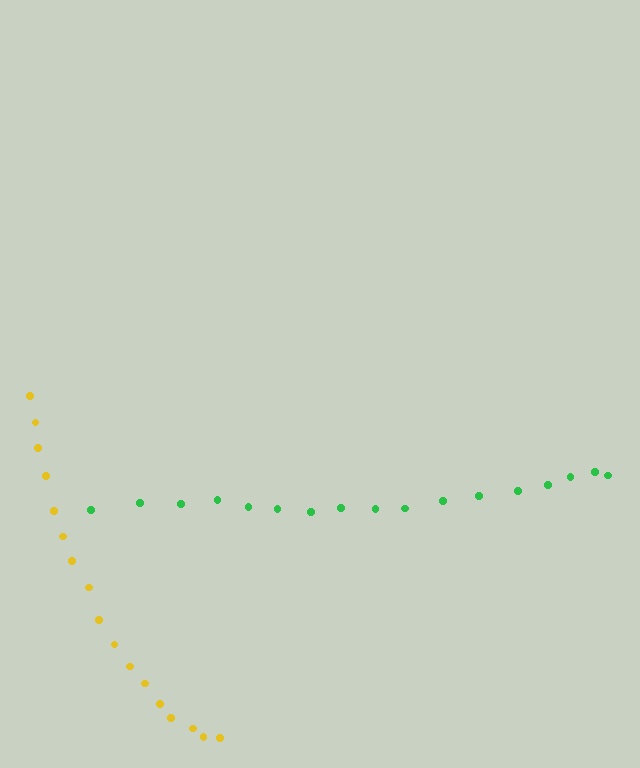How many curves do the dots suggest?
There are 2 distinct paths.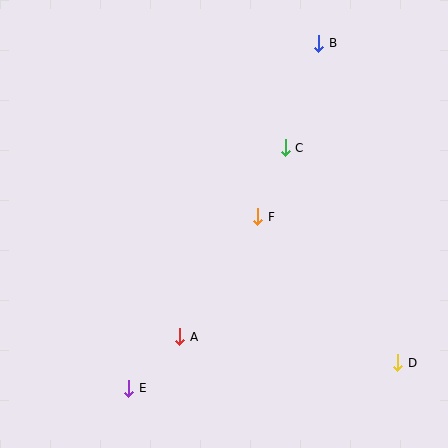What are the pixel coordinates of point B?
Point B is at (319, 43).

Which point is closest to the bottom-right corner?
Point D is closest to the bottom-right corner.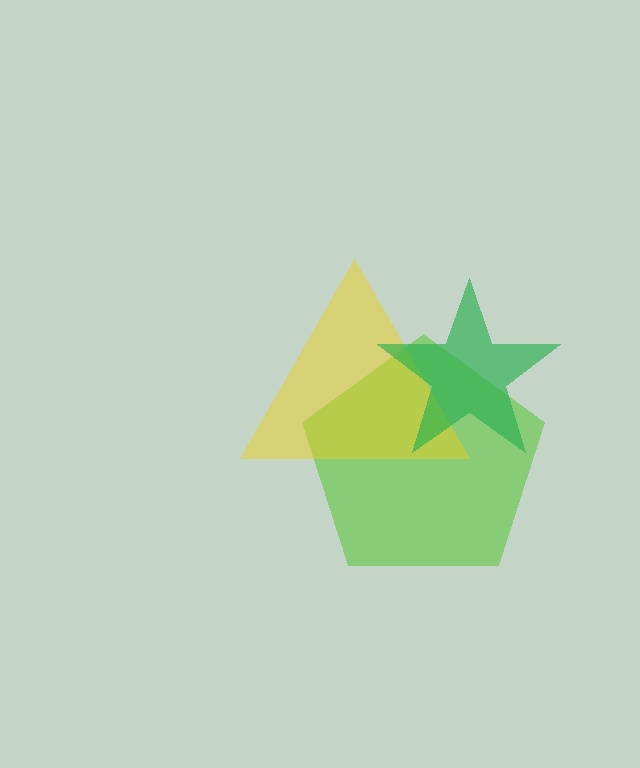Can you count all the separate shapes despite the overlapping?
Yes, there are 3 separate shapes.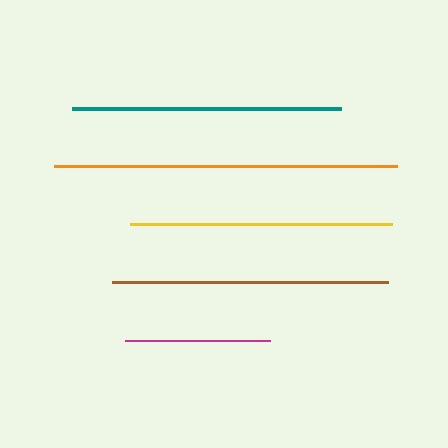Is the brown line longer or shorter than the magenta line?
The brown line is longer than the magenta line.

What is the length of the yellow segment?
The yellow segment is approximately 262 pixels long.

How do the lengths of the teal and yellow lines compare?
The teal and yellow lines are approximately the same length.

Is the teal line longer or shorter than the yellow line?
The teal line is longer than the yellow line.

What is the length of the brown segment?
The brown segment is approximately 276 pixels long.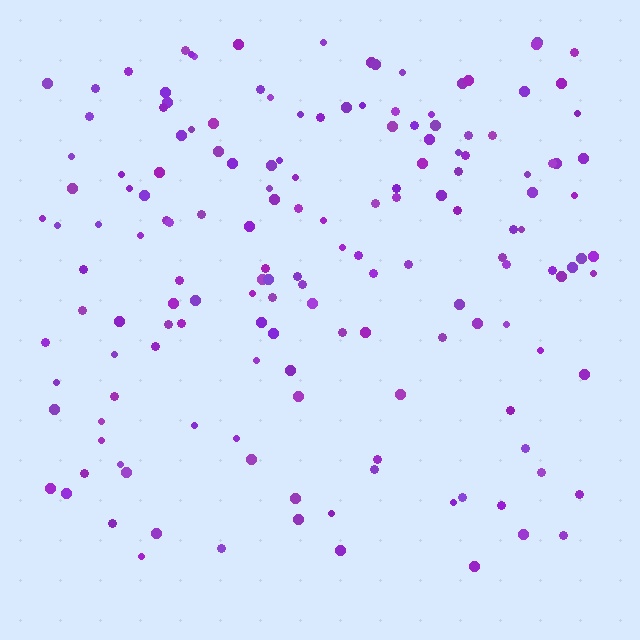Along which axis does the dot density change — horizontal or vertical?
Vertical.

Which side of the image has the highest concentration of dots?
The top.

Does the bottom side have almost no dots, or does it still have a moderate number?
Still a moderate number, just noticeably fewer than the top.